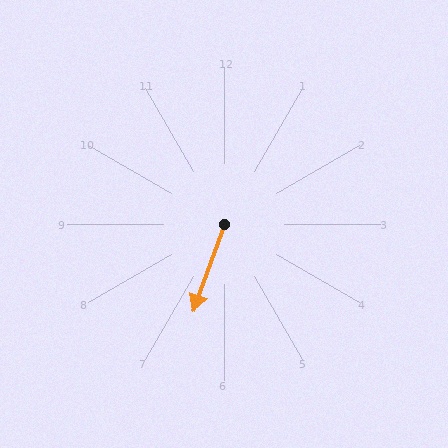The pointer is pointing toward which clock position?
Roughly 7 o'clock.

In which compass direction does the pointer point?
South.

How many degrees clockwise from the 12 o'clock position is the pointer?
Approximately 200 degrees.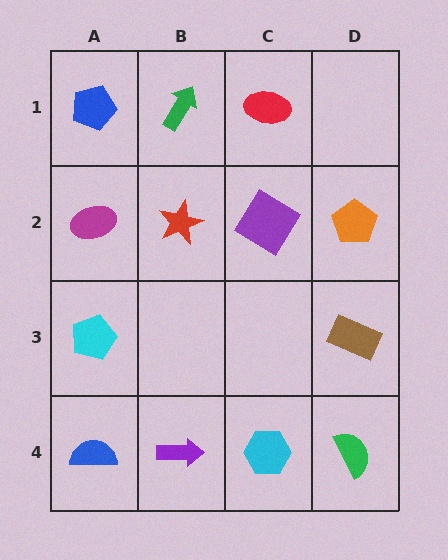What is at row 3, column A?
A cyan pentagon.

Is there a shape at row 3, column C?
No, that cell is empty.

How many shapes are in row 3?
2 shapes.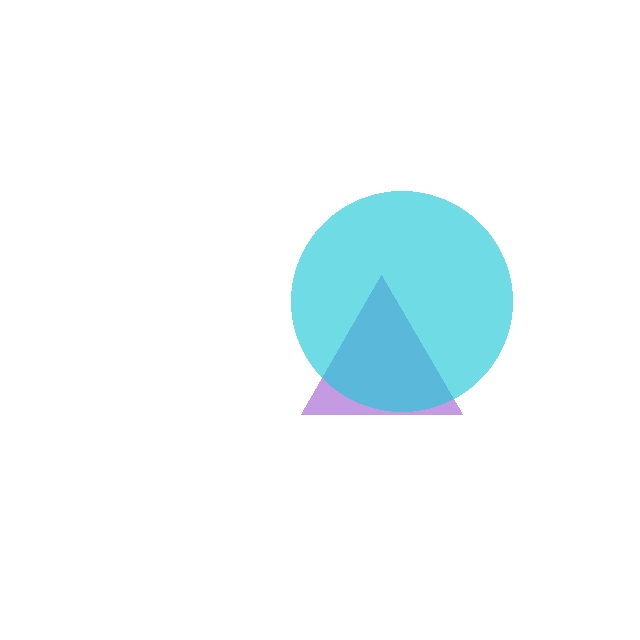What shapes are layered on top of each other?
The layered shapes are: a purple triangle, a cyan circle.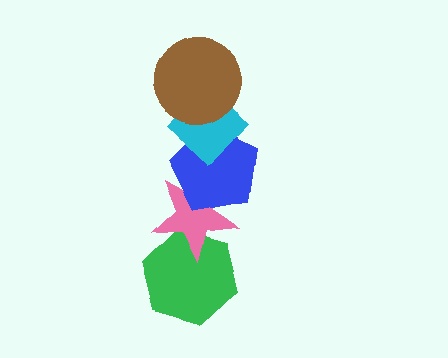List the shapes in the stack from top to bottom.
From top to bottom: the brown circle, the cyan diamond, the blue pentagon, the pink star, the green hexagon.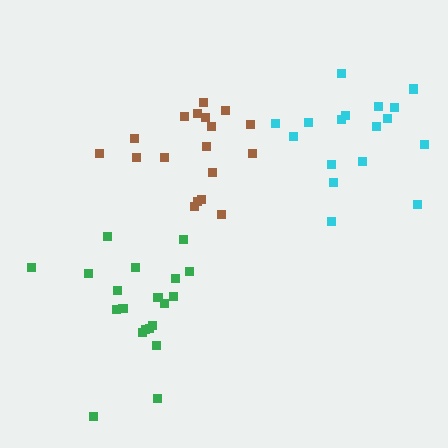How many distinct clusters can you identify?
There are 3 distinct clusters.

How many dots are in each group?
Group 1: 18 dots, Group 2: 17 dots, Group 3: 20 dots (55 total).